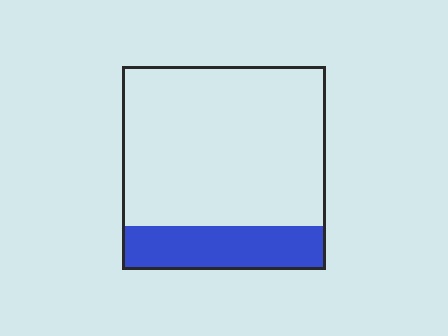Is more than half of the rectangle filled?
No.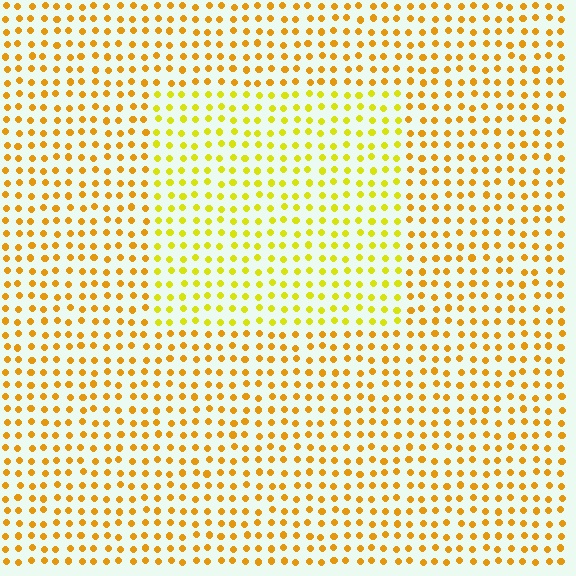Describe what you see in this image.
The image is filled with small orange elements in a uniform arrangement. A rectangle-shaped region is visible where the elements are tinted to a slightly different hue, forming a subtle color boundary.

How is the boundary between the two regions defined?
The boundary is defined purely by a slight shift in hue (about 25 degrees). Spacing, size, and orientation are identical on both sides.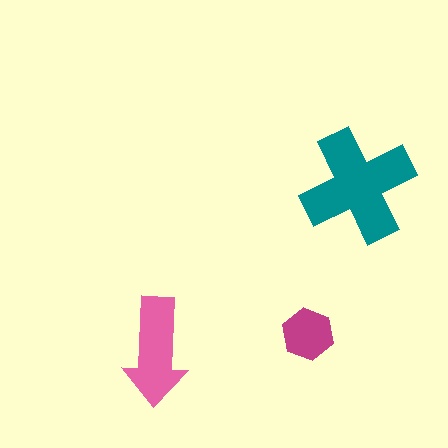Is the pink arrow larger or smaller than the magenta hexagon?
Larger.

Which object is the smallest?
The magenta hexagon.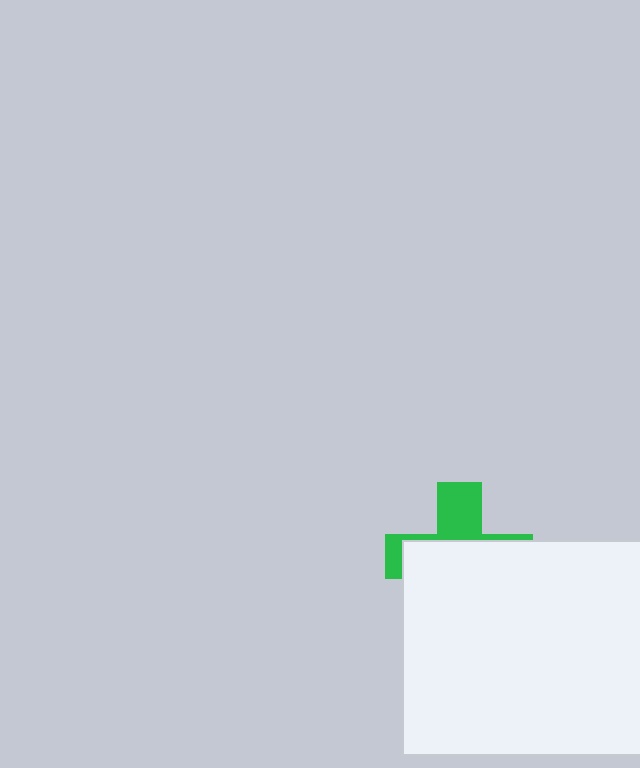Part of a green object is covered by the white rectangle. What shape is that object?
It is a cross.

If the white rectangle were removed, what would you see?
You would see the complete green cross.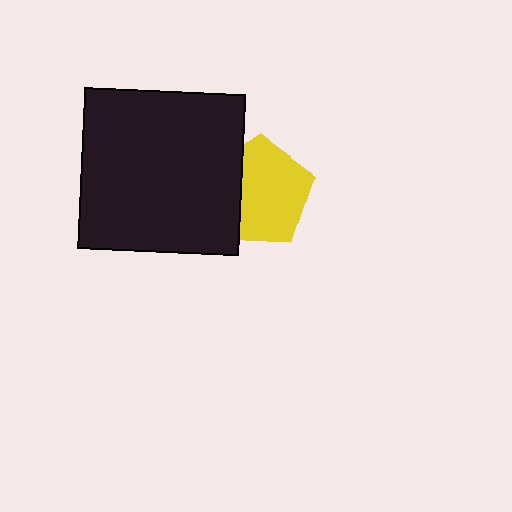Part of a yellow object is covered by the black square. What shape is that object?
It is a pentagon.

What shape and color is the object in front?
The object in front is a black square.